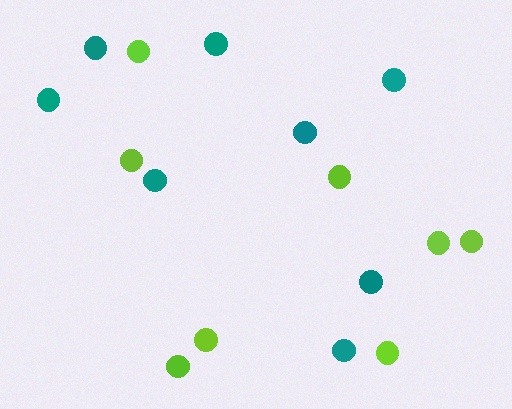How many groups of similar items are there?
There are 2 groups: one group of teal circles (8) and one group of lime circles (8).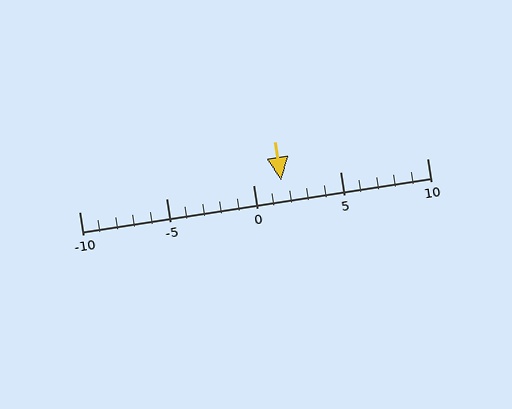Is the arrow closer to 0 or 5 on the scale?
The arrow is closer to 0.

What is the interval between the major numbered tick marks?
The major tick marks are spaced 5 units apart.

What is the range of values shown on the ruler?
The ruler shows values from -10 to 10.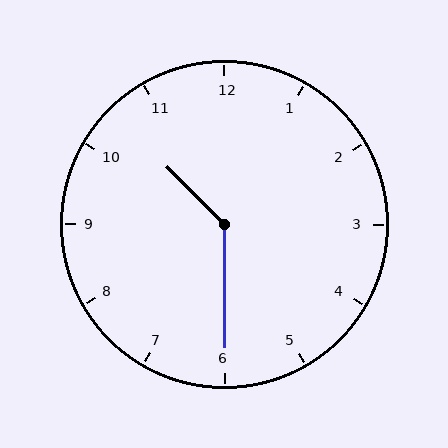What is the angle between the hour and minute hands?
Approximately 135 degrees.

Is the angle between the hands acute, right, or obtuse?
It is obtuse.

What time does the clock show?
10:30.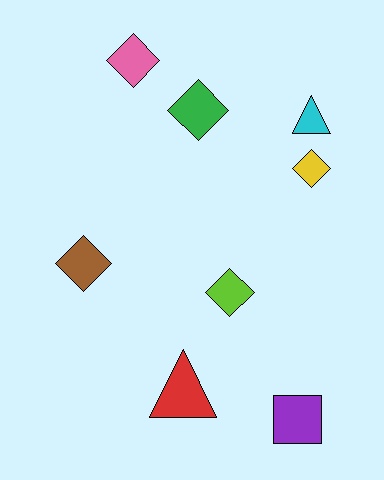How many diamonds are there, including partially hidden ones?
There are 5 diamonds.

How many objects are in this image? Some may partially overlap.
There are 8 objects.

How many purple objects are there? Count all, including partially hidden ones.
There is 1 purple object.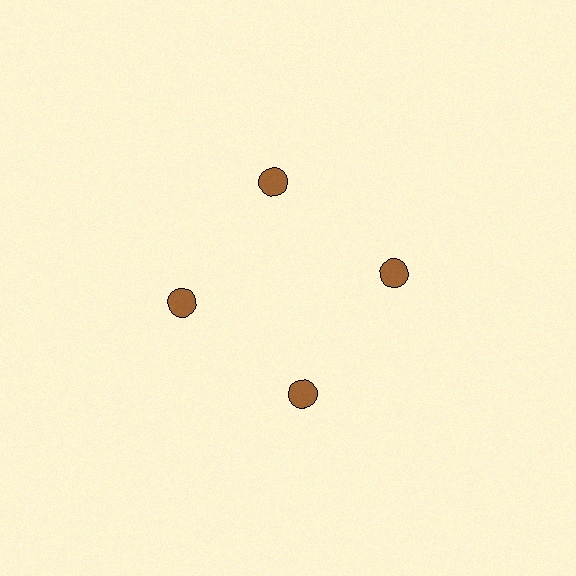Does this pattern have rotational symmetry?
Yes, this pattern has 4-fold rotational symmetry. It looks the same after rotating 90 degrees around the center.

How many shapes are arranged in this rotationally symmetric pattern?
There are 4 shapes, arranged in 4 groups of 1.